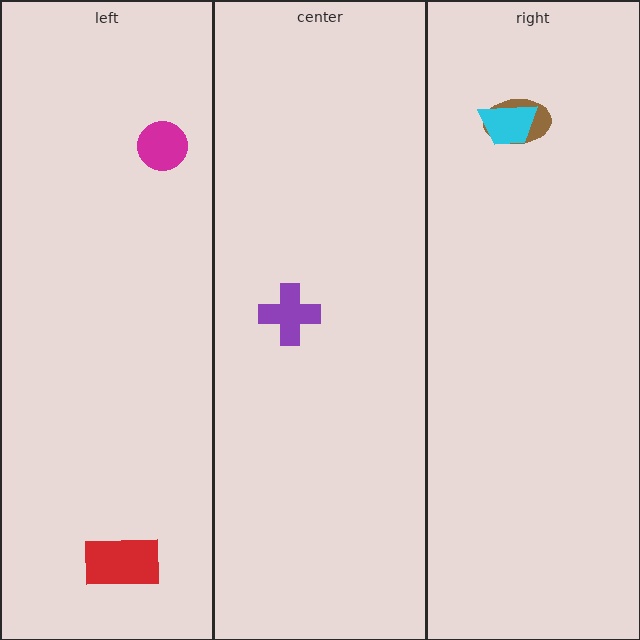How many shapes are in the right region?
2.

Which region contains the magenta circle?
The left region.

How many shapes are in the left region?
2.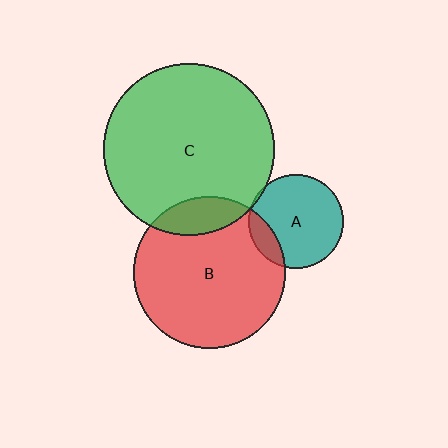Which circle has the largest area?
Circle C (green).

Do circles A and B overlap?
Yes.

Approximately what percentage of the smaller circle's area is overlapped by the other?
Approximately 15%.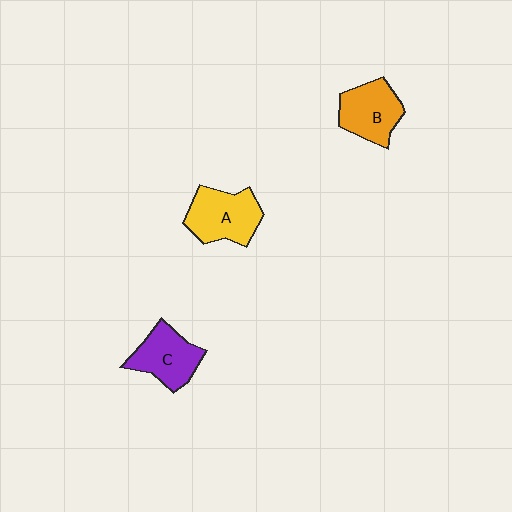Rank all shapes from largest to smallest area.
From largest to smallest: A (yellow), B (orange), C (purple).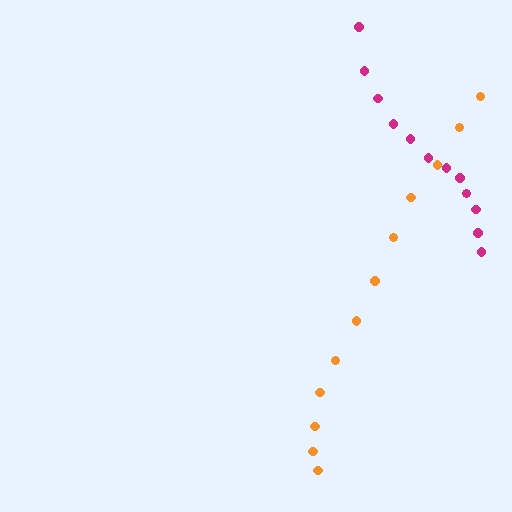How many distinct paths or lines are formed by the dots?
There are 2 distinct paths.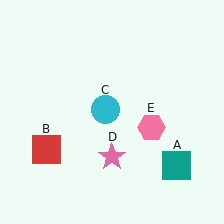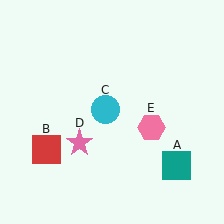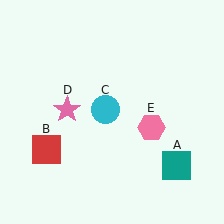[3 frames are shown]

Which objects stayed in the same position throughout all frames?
Teal square (object A) and red square (object B) and cyan circle (object C) and pink hexagon (object E) remained stationary.